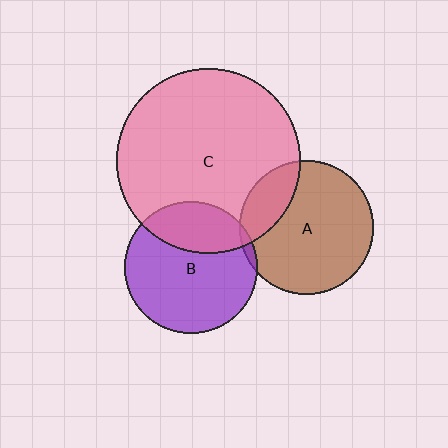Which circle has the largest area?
Circle C (pink).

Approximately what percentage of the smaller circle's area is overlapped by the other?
Approximately 30%.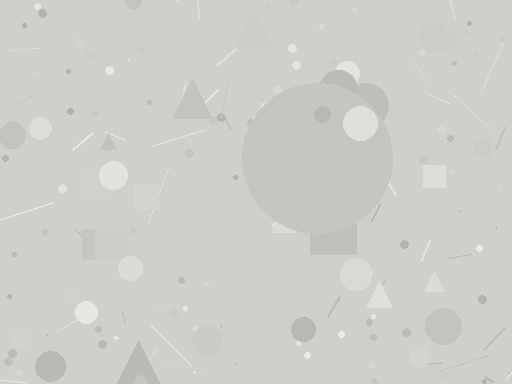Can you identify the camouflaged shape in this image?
The camouflaged shape is a circle.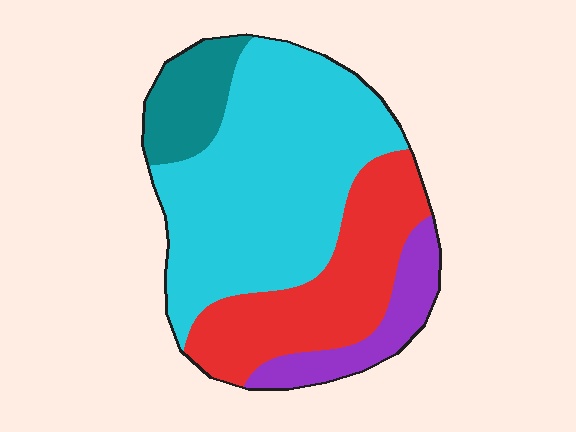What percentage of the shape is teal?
Teal takes up less than a sixth of the shape.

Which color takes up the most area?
Cyan, at roughly 50%.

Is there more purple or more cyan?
Cyan.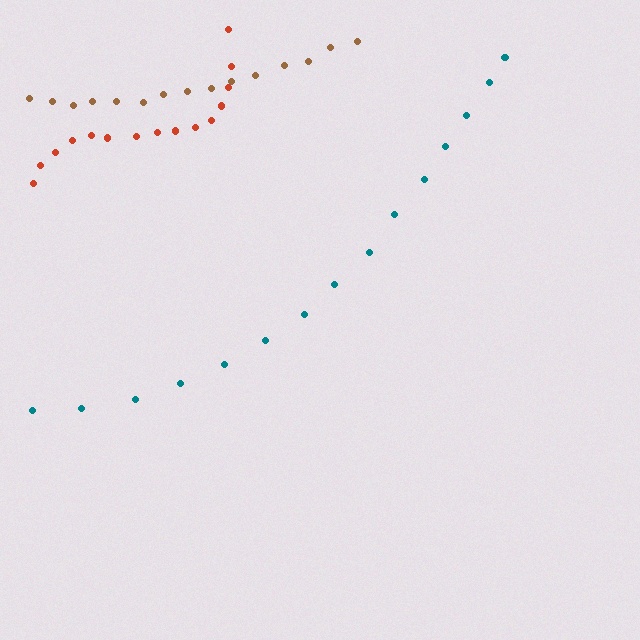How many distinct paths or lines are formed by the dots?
There are 3 distinct paths.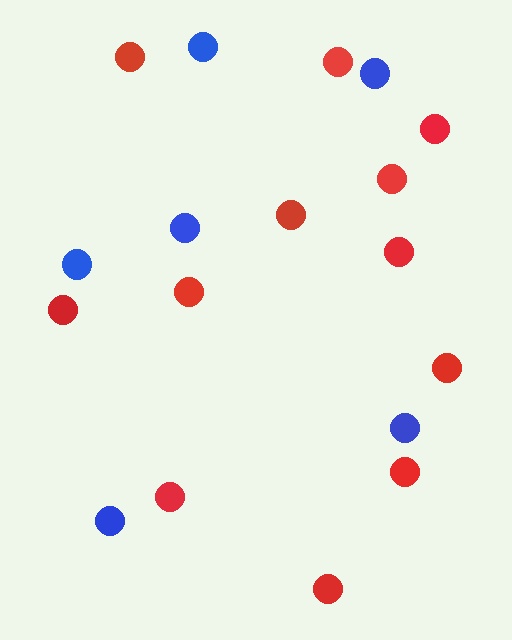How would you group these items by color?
There are 2 groups: one group of red circles (12) and one group of blue circles (6).